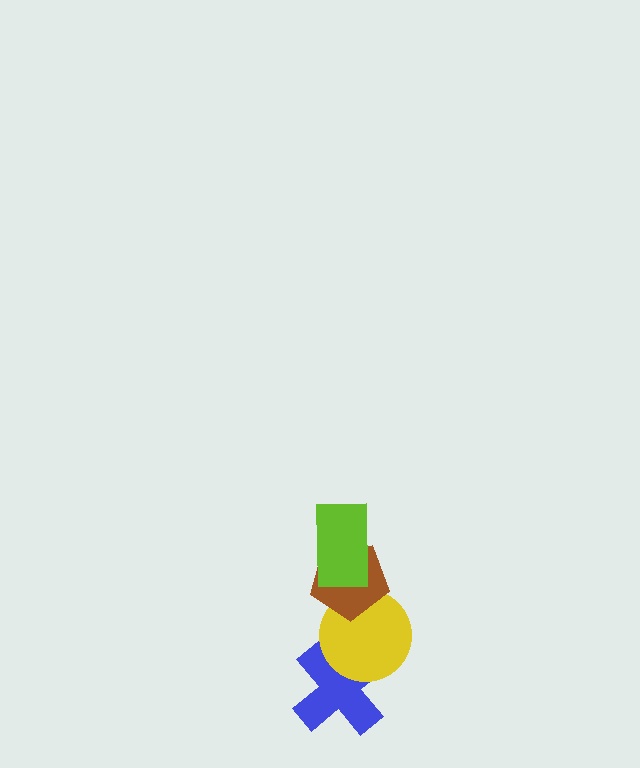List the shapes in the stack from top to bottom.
From top to bottom: the lime rectangle, the brown pentagon, the yellow circle, the blue cross.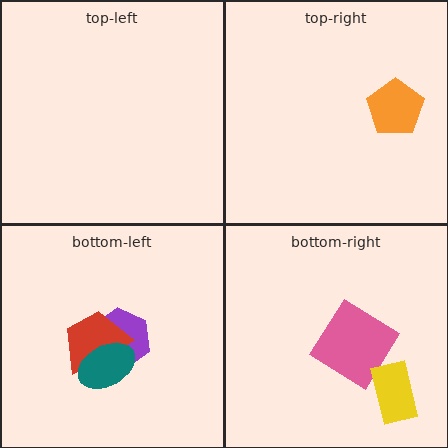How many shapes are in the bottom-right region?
2.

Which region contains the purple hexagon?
The bottom-left region.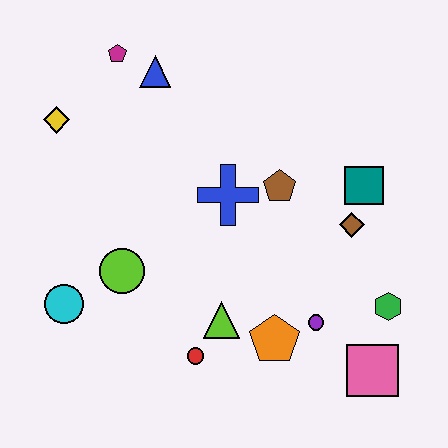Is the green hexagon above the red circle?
Yes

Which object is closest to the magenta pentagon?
The blue triangle is closest to the magenta pentagon.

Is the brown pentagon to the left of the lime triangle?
No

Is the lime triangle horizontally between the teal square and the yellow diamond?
Yes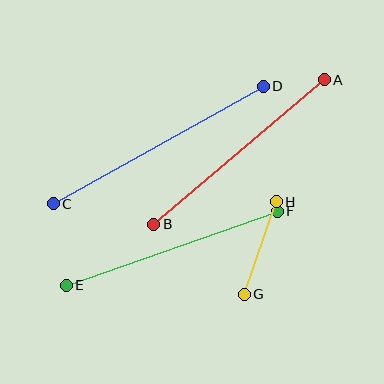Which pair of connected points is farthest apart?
Points C and D are farthest apart.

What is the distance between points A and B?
The distance is approximately 223 pixels.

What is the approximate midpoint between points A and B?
The midpoint is at approximately (239, 152) pixels.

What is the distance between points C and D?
The distance is approximately 241 pixels.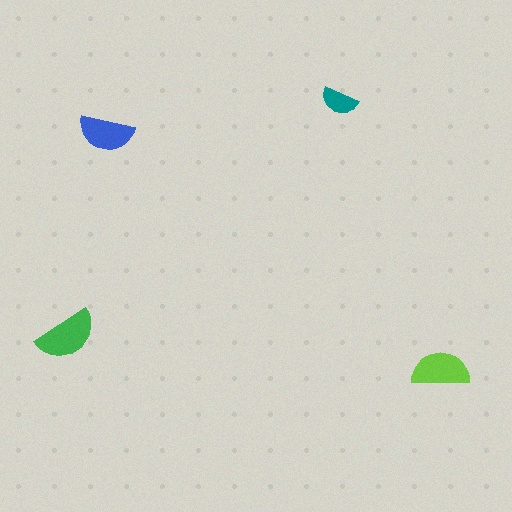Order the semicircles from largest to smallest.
the green one, the lime one, the blue one, the teal one.